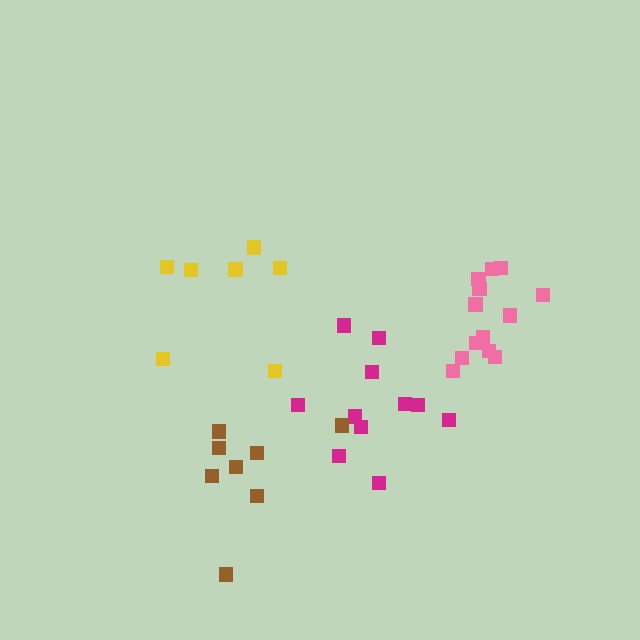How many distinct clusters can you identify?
There are 4 distinct clusters.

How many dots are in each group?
Group 1: 11 dots, Group 2: 8 dots, Group 3: 7 dots, Group 4: 13 dots (39 total).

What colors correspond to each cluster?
The clusters are colored: magenta, brown, yellow, pink.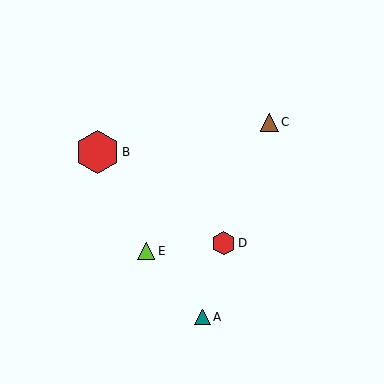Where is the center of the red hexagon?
The center of the red hexagon is at (97, 152).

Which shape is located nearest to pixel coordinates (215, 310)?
The teal triangle (labeled A) at (202, 317) is nearest to that location.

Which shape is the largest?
The red hexagon (labeled B) is the largest.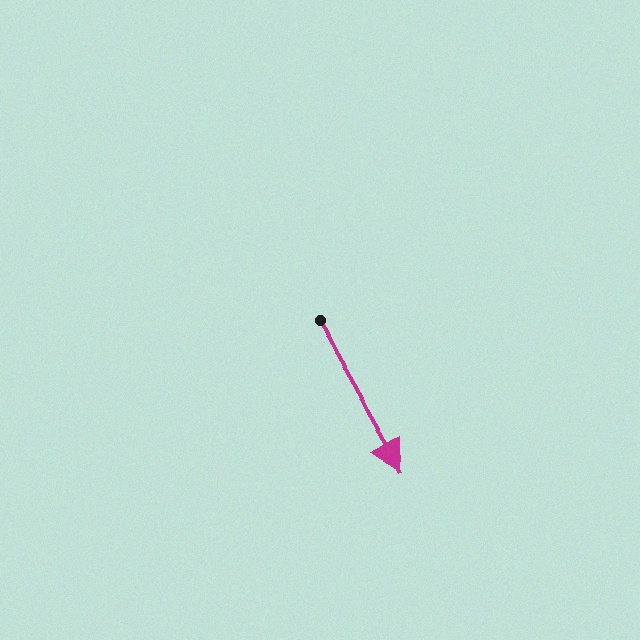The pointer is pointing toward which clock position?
Roughly 5 o'clock.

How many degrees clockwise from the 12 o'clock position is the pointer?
Approximately 151 degrees.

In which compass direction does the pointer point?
Southeast.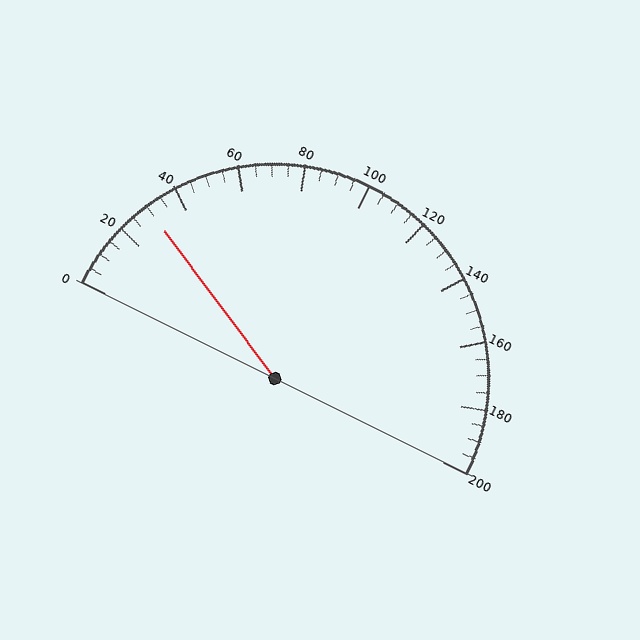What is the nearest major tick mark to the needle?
The nearest major tick mark is 40.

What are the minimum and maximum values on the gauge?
The gauge ranges from 0 to 200.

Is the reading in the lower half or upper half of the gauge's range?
The reading is in the lower half of the range (0 to 200).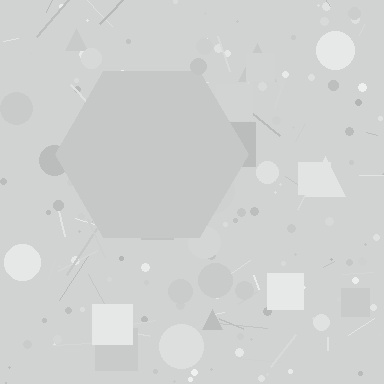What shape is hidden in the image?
A hexagon is hidden in the image.